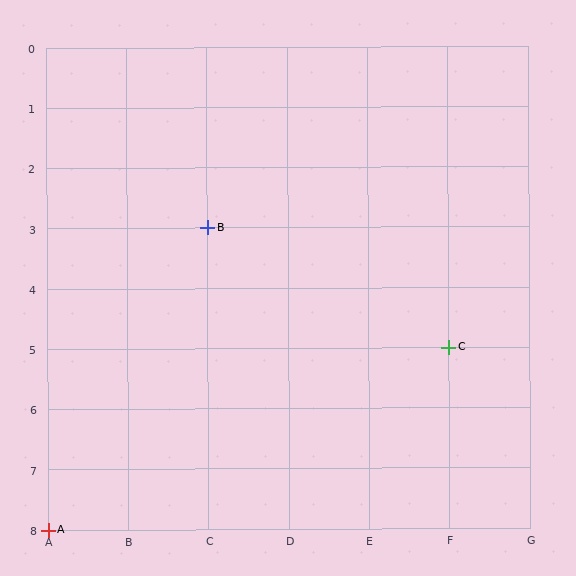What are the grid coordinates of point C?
Point C is at grid coordinates (F, 5).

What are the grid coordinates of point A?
Point A is at grid coordinates (A, 8).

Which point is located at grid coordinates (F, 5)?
Point C is at (F, 5).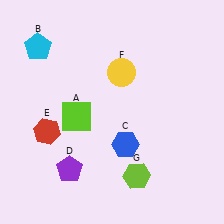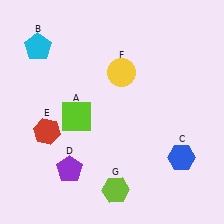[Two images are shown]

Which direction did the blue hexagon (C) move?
The blue hexagon (C) moved right.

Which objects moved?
The objects that moved are: the blue hexagon (C), the lime hexagon (G).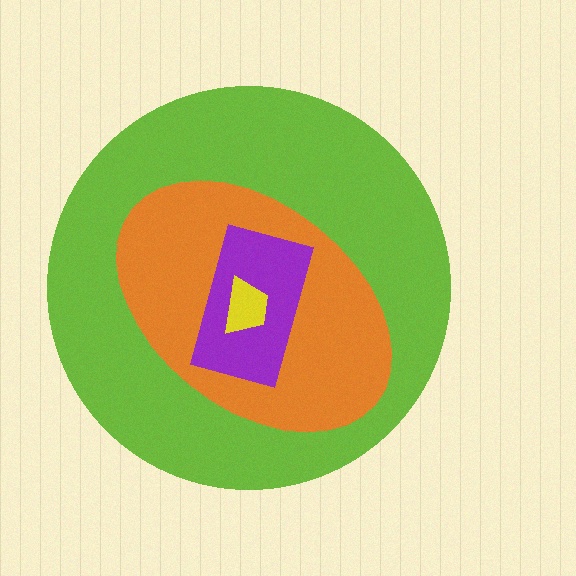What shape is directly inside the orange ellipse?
The purple rectangle.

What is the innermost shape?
The yellow trapezoid.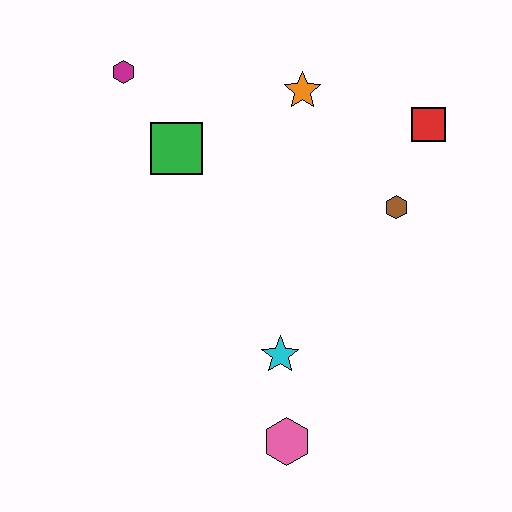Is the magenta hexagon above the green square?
Yes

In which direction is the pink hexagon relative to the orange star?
The pink hexagon is below the orange star.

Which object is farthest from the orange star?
The pink hexagon is farthest from the orange star.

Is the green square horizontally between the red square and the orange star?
No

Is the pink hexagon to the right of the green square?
Yes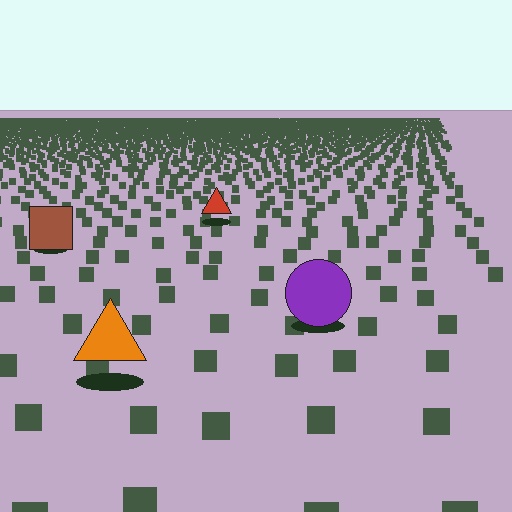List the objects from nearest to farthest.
From nearest to farthest: the orange triangle, the purple circle, the brown square, the red triangle.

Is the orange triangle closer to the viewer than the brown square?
Yes. The orange triangle is closer — you can tell from the texture gradient: the ground texture is coarser near it.